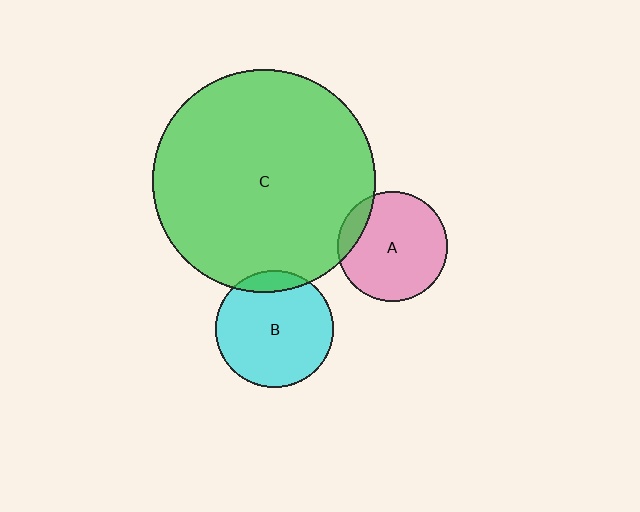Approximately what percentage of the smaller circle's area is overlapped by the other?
Approximately 15%.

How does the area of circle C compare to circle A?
Approximately 4.1 times.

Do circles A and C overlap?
Yes.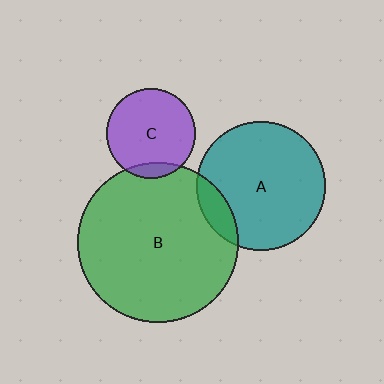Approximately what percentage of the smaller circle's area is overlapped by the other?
Approximately 10%.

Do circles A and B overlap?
Yes.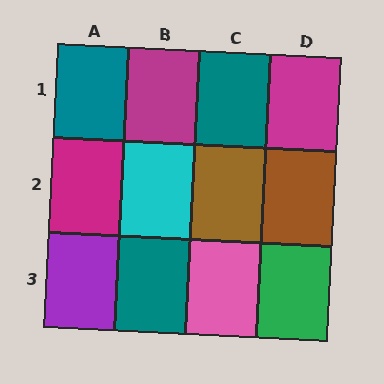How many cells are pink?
1 cell is pink.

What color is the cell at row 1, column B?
Magenta.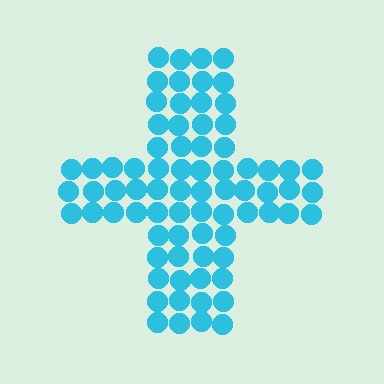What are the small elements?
The small elements are circles.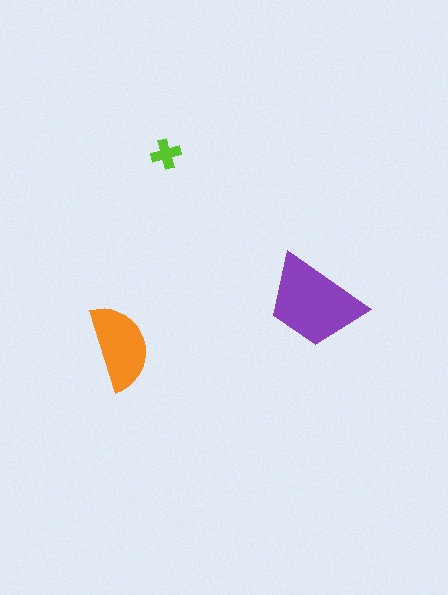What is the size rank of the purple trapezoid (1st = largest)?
1st.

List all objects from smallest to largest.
The lime cross, the orange semicircle, the purple trapezoid.